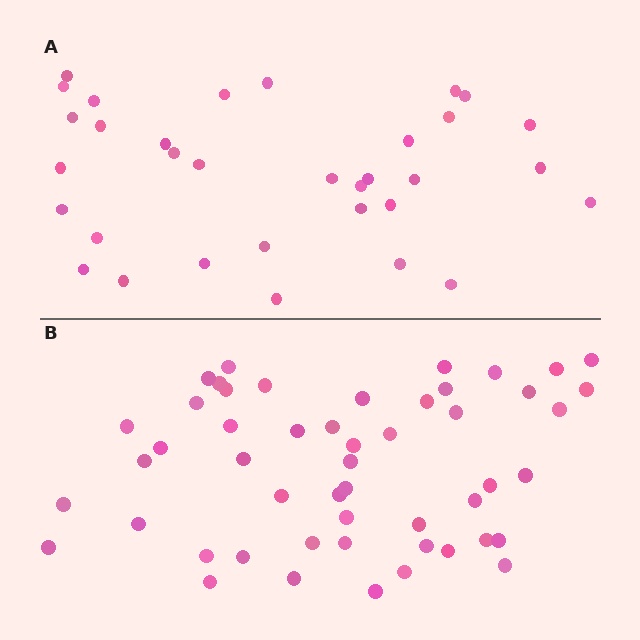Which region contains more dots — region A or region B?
Region B (the bottom region) has more dots.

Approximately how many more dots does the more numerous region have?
Region B has approximately 20 more dots than region A.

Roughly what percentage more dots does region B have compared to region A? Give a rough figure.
About 55% more.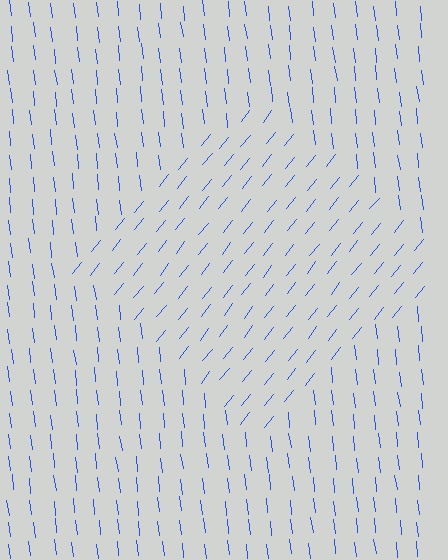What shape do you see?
I see a diamond.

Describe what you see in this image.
The image is filled with small blue line segments. A diamond region in the image has lines oriented differently from the surrounding lines, creating a visible texture boundary.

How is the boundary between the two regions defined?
The boundary is defined purely by a change in line orientation (approximately 45 degrees difference). All lines are the same color and thickness.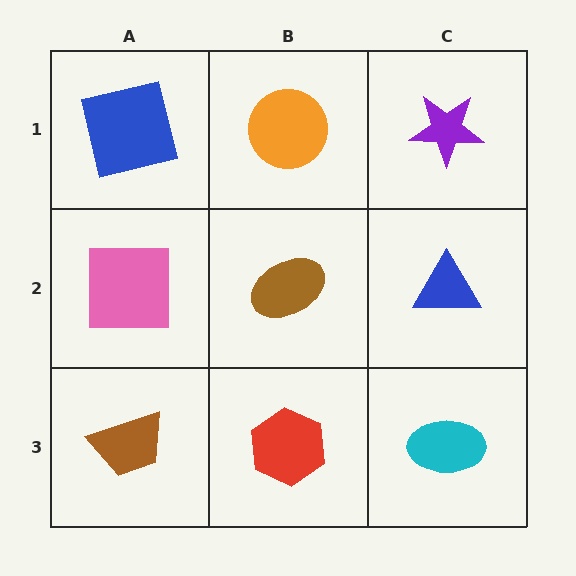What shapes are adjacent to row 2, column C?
A purple star (row 1, column C), a cyan ellipse (row 3, column C), a brown ellipse (row 2, column B).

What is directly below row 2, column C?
A cyan ellipse.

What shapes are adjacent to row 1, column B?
A brown ellipse (row 2, column B), a blue square (row 1, column A), a purple star (row 1, column C).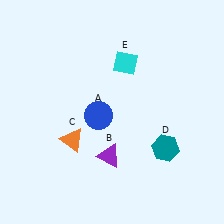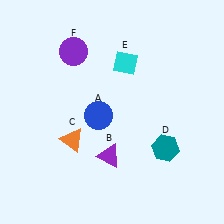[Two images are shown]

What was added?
A purple circle (F) was added in Image 2.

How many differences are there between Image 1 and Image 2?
There is 1 difference between the two images.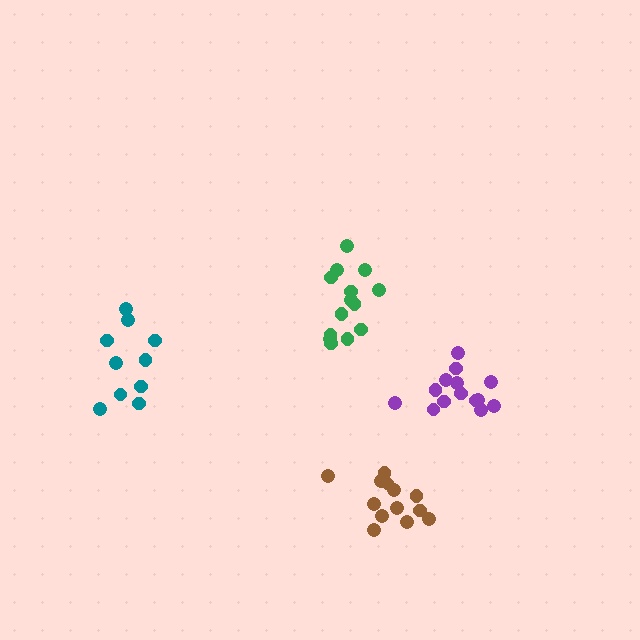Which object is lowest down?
The brown cluster is bottommost.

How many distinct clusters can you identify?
There are 4 distinct clusters.